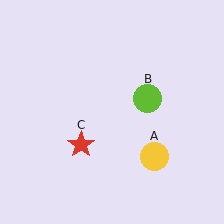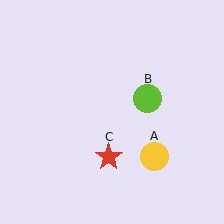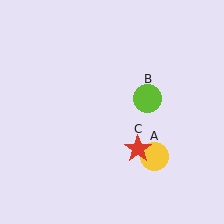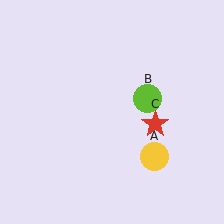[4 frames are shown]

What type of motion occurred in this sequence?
The red star (object C) rotated counterclockwise around the center of the scene.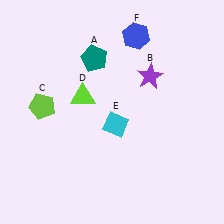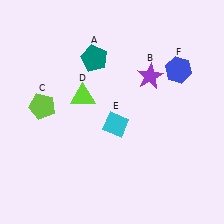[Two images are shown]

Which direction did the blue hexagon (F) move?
The blue hexagon (F) moved right.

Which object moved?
The blue hexagon (F) moved right.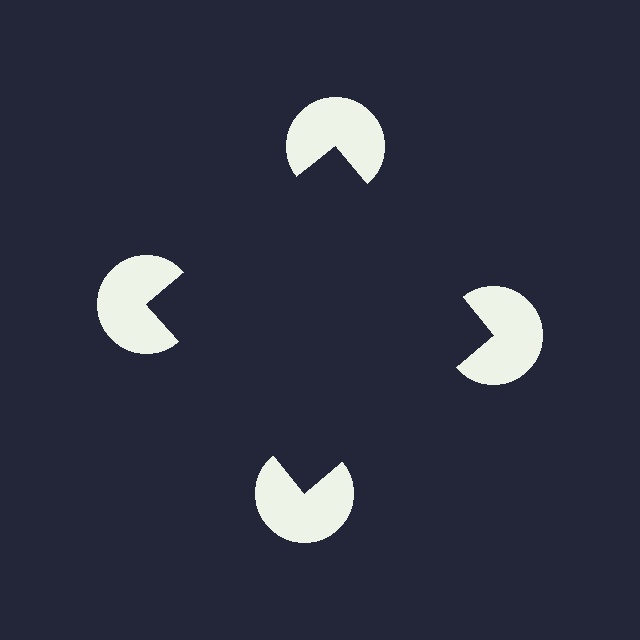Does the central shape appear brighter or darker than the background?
It typically appears slightly darker than the background, even though no actual brightness change is drawn.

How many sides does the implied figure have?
4 sides.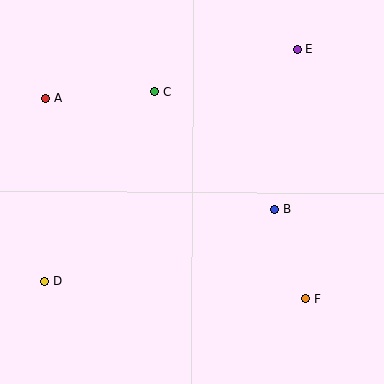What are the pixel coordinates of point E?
Point E is at (297, 49).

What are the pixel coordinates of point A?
Point A is at (45, 98).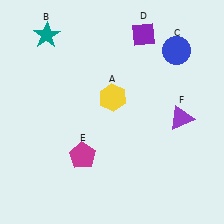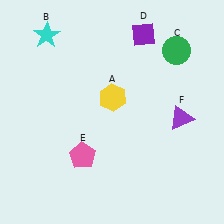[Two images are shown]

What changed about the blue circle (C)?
In Image 1, C is blue. In Image 2, it changed to green.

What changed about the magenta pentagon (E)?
In Image 1, E is magenta. In Image 2, it changed to pink.